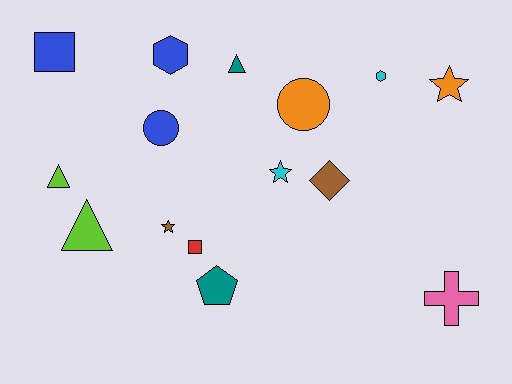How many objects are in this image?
There are 15 objects.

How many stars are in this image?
There are 3 stars.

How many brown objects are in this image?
There are 2 brown objects.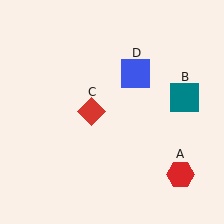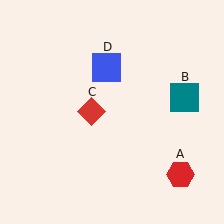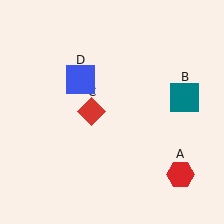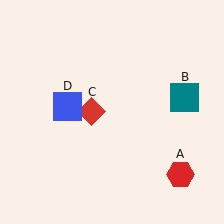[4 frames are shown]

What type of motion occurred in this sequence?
The blue square (object D) rotated counterclockwise around the center of the scene.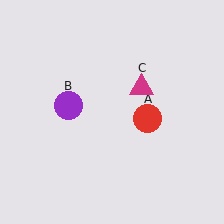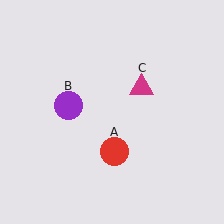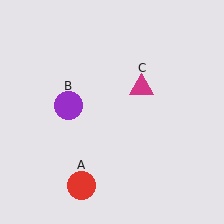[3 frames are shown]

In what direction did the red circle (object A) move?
The red circle (object A) moved down and to the left.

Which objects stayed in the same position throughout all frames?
Purple circle (object B) and magenta triangle (object C) remained stationary.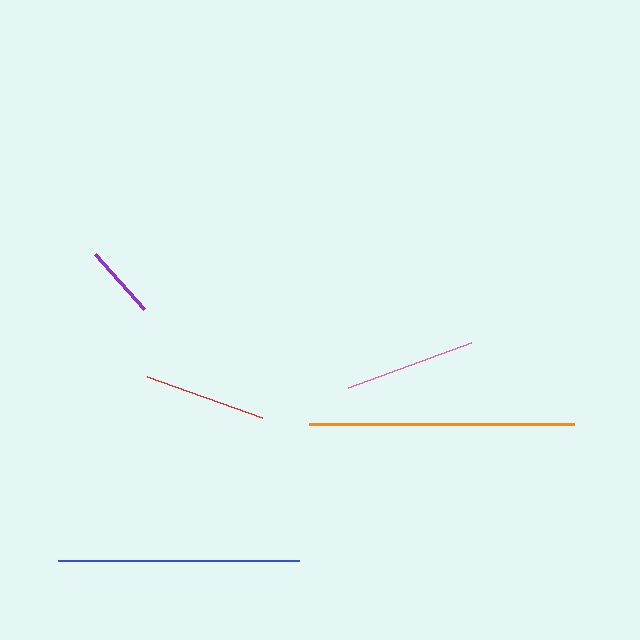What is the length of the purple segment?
The purple segment is approximately 74 pixels long.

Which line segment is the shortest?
The purple line is the shortest at approximately 74 pixels.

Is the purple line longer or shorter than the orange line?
The orange line is longer than the purple line.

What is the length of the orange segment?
The orange segment is approximately 265 pixels long.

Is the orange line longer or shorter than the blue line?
The orange line is longer than the blue line.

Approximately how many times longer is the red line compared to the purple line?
The red line is approximately 1.6 times the length of the purple line.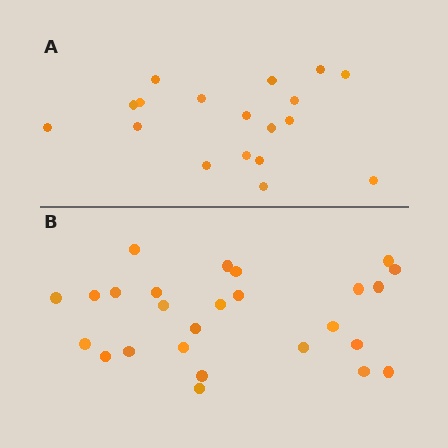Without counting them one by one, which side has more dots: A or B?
Region B (the bottom region) has more dots.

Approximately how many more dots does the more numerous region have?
Region B has roughly 8 or so more dots than region A.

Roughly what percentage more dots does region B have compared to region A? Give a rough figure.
About 45% more.